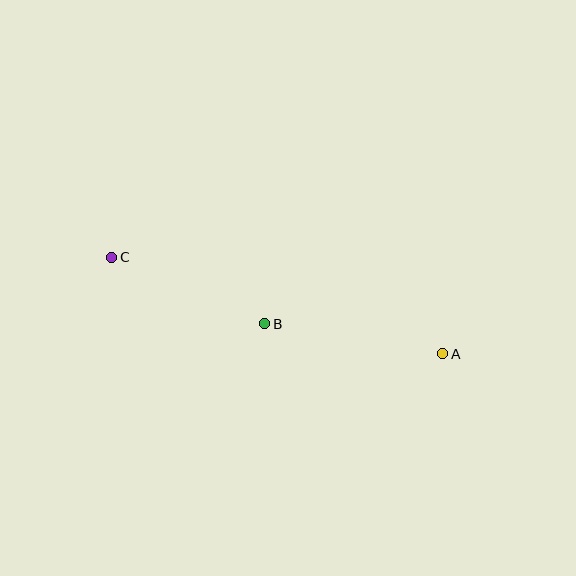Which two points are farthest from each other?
Points A and C are farthest from each other.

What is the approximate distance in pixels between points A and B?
The distance between A and B is approximately 180 pixels.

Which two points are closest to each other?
Points B and C are closest to each other.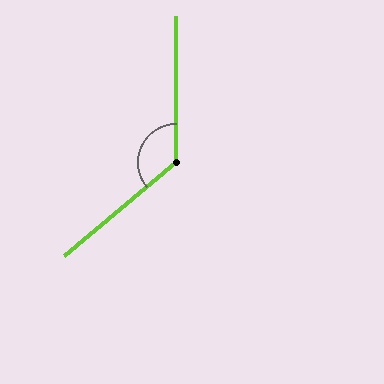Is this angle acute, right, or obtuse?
It is obtuse.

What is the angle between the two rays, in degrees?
Approximately 130 degrees.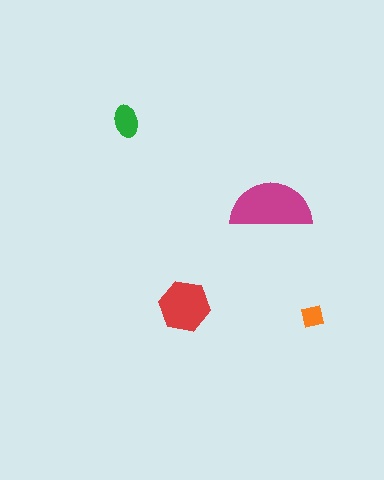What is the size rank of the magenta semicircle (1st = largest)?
1st.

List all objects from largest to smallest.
The magenta semicircle, the red hexagon, the green ellipse, the orange square.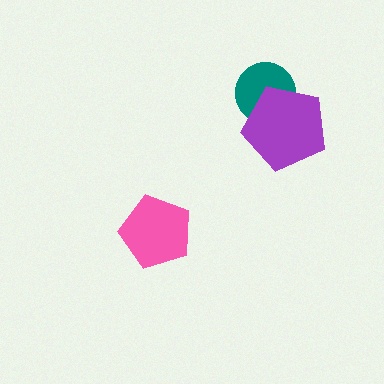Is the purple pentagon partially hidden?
No, no other shape covers it.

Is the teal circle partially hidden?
Yes, it is partially covered by another shape.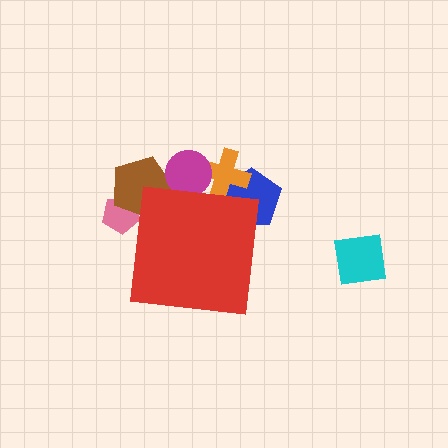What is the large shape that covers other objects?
A red square.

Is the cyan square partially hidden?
No, the cyan square is fully visible.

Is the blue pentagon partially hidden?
Yes, the blue pentagon is partially hidden behind the red square.